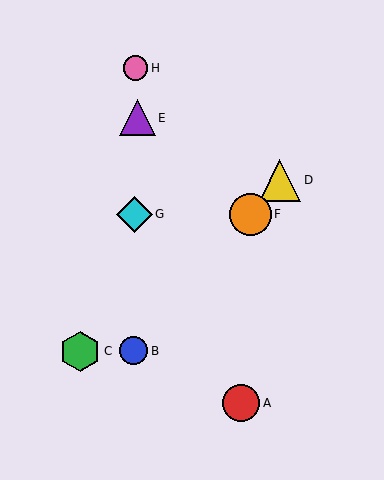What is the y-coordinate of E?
Object E is at y≈118.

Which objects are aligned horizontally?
Objects F, G are aligned horizontally.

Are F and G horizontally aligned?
Yes, both are at y≈214.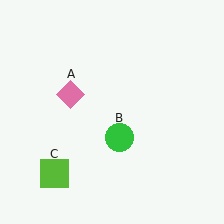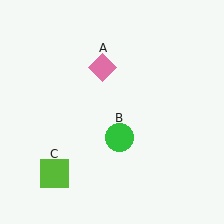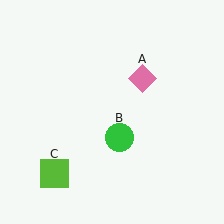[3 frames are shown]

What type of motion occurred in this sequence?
The pink diamond (object A) rotated clockwise around the center of the scene.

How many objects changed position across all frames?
1 object changed position: pink diamond (object A).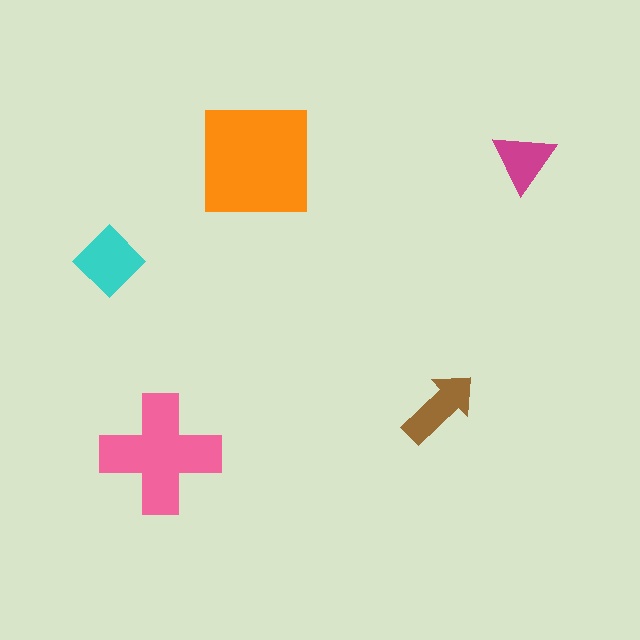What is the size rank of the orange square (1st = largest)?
1st.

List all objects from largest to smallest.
The orange square, the pink cross, the cyan diamond, the brown arrow, the magenta triangle.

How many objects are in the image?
There are 5 objects in the image.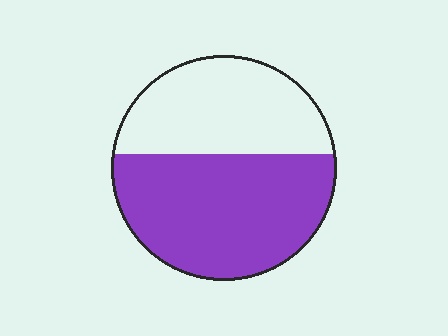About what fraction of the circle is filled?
About three fifths (3/5).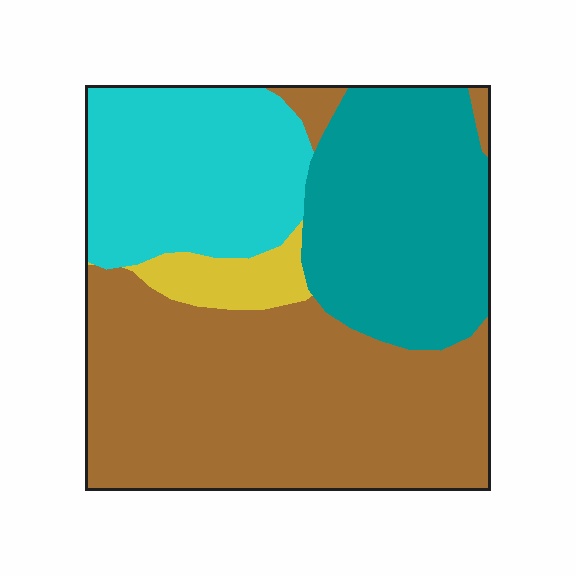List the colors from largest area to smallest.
From largest to smallest: brown, teal, cyan, yellow.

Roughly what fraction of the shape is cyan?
Cyan takes up about one fifth (1/5) of the shape.